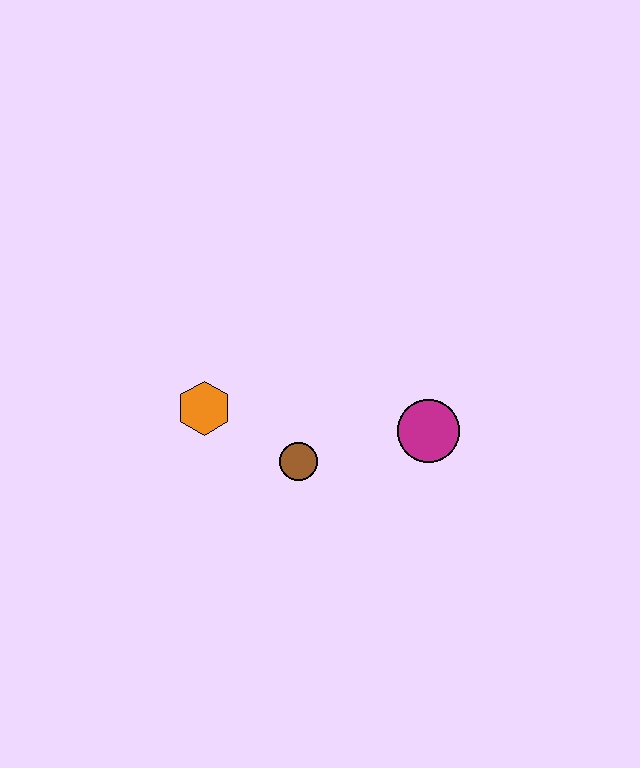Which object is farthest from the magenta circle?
The orange hexagon is farthest from the magenta circle.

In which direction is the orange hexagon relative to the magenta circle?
The orange hexagon is to the left of the magenta circle.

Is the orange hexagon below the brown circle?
No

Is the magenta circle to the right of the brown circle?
Yes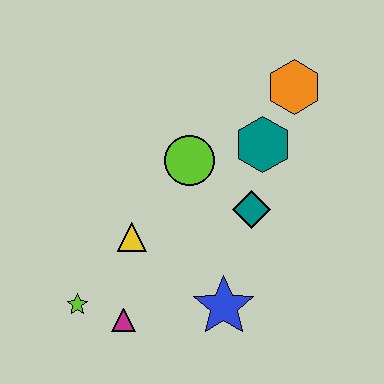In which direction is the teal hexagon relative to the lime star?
The teal hexagon is to the right of the lime star.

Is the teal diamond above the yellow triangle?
Yes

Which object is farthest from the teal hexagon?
The lime star is farthest from the teal hexagon.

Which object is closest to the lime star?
The magenta triangle is closest to the lime star.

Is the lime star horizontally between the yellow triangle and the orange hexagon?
No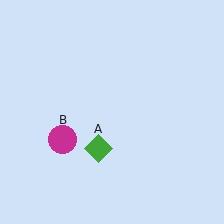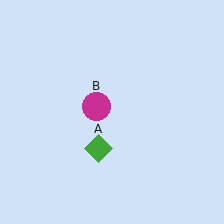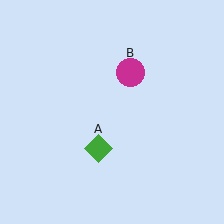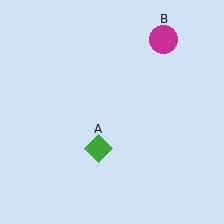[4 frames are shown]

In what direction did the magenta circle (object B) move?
The magenta circle (object B) moved up and to the right.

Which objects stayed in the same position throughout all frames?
Green diamond (object A) remained stationary.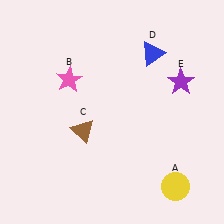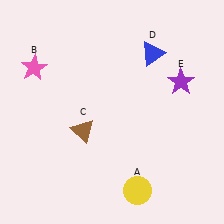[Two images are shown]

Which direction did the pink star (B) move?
The pink star (B) moved left.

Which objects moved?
The objects that moved are: the yellow circle (A), the pink star (B).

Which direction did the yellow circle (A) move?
The yellow circle (A) moved left.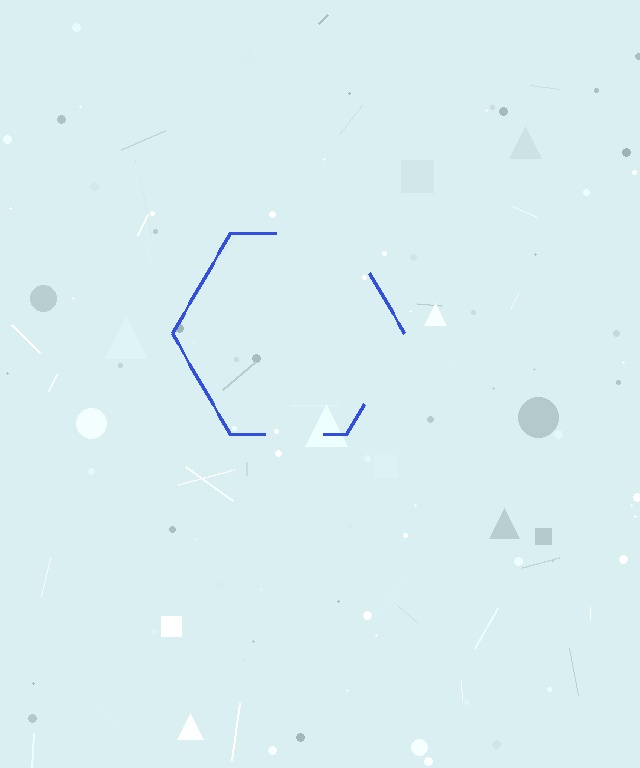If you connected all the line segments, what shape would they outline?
They would outline a hexagon.